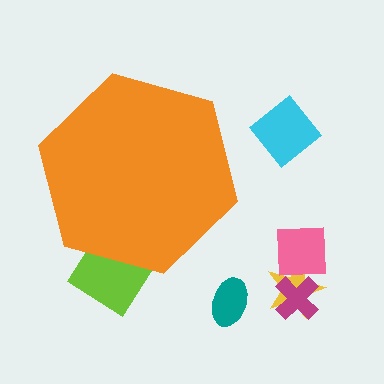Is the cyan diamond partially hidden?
No, the cyan diamond is fully visible.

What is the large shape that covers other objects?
An orange hexagon.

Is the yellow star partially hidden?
No, the yellow star is fully visible.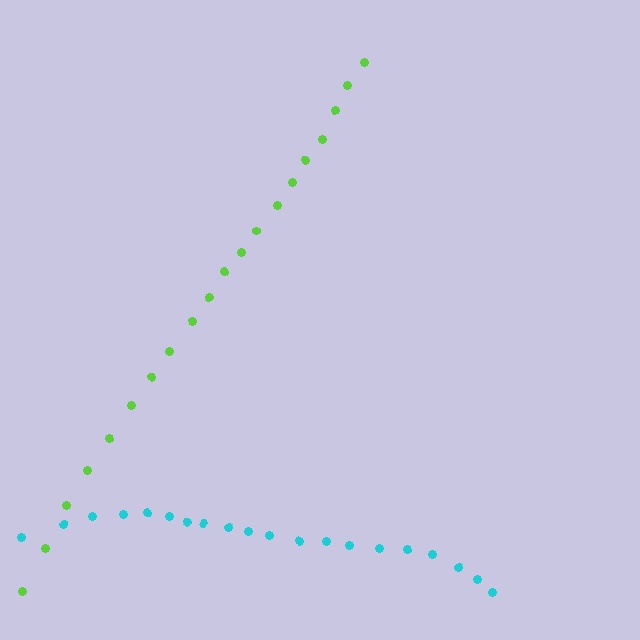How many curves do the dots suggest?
There are 2 distinct paths.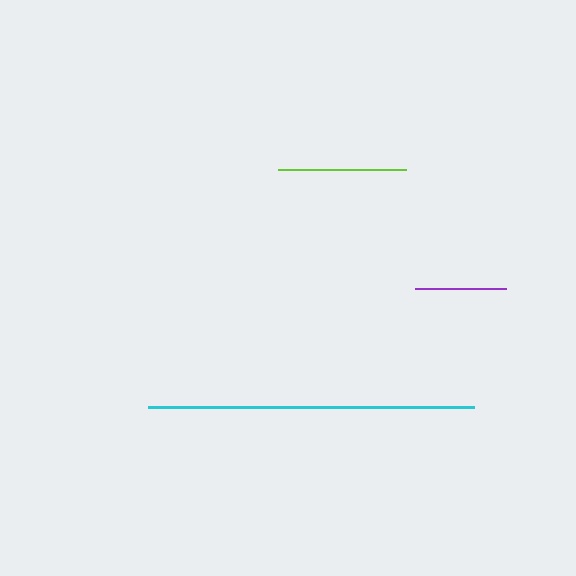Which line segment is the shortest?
The purple line is the shortest at approximately 91 pixels.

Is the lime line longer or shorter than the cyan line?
The cyan line is longer than the lime line.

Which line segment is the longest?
The cyan line is the longest at approximately 326 pixels.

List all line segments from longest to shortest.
From longest to shortest: cyan, lime, purple.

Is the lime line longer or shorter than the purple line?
The lime line is longer than the purple line.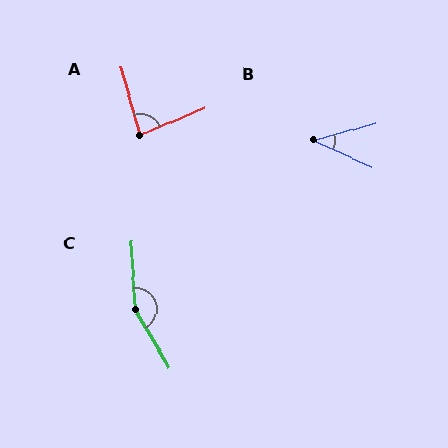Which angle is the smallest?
B, at approximately 40 degrees.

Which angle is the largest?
C, at approximately 153 degrees.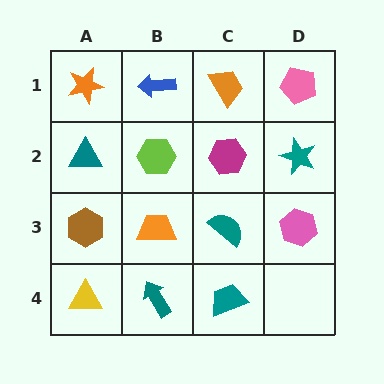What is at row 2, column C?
A magenta hexagon.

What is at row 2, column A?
A teal triangle.